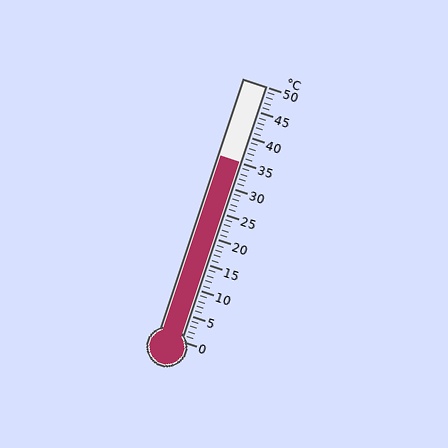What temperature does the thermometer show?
The thermometer shows approximately 35°C.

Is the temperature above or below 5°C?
The temperature is above 5°C.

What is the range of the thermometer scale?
The thermometer scale ranges from 0°C to 50°C.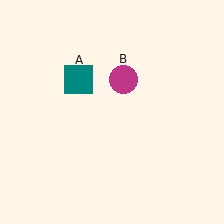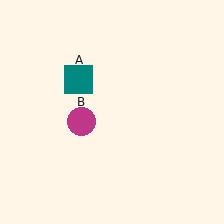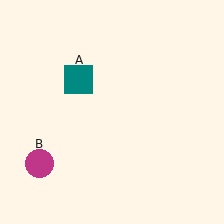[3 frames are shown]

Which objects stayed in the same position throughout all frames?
Teal square (object A) remained stationary.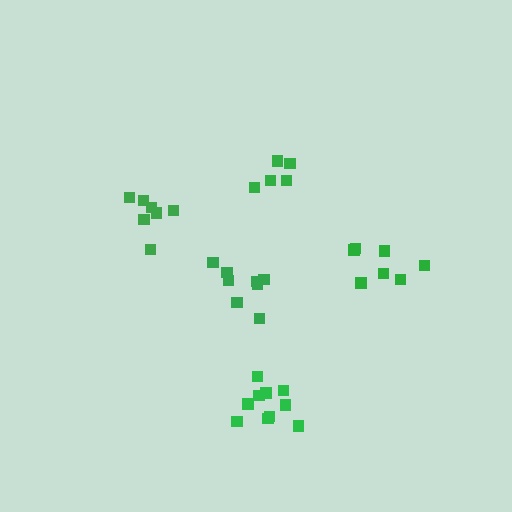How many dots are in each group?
Group 1: 7 dots, Group 2: 8 dots, Group 3: 7 dots, Group 4: 5 dots, Group 5: 10 dots (37 total).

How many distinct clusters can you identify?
There are 5 distinct clusters.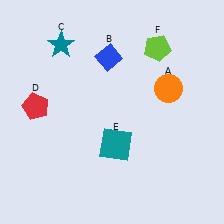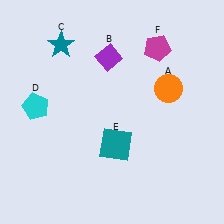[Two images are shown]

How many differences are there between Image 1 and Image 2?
There are 3 differences between the two images.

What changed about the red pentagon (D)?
In Image 1, D is red. In Image 2, it changed to cyan.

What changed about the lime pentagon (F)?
In Image 1, F is lime. In Image 2, it changed to magenta.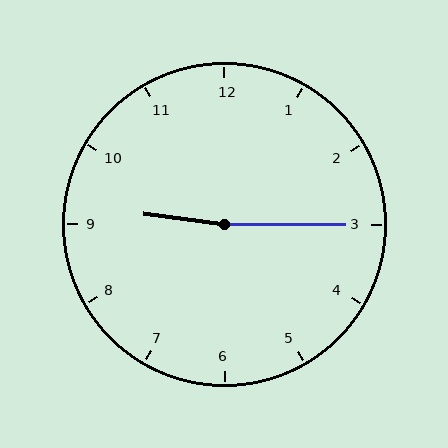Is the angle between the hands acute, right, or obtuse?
It is obtuse.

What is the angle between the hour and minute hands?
Approximately 172 degrees.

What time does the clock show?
9:15.